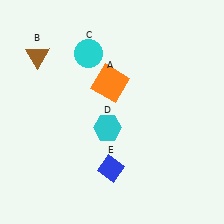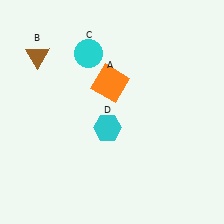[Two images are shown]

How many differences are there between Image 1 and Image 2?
There is 1 difference between the two images.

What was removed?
The blue diamond (E) was removed in Image 2.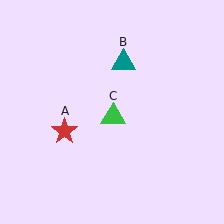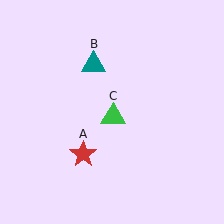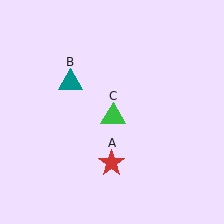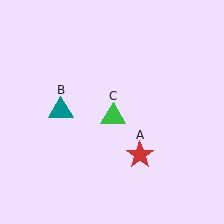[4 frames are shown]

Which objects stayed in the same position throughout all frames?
Green triangle (object C) remained stationary.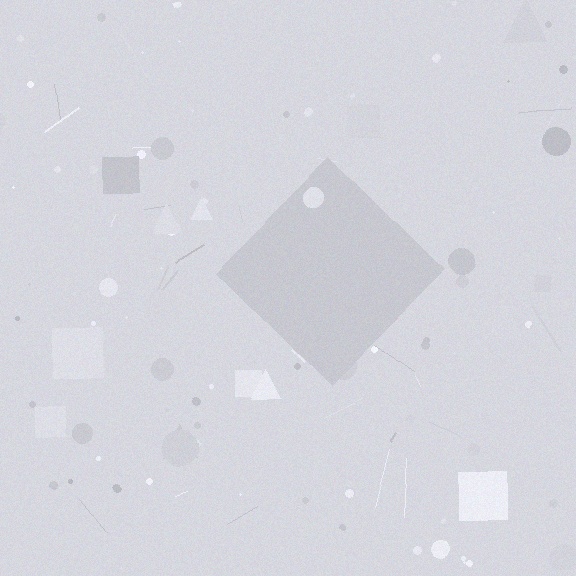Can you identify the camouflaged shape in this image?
The camouflaged shape is a diamond.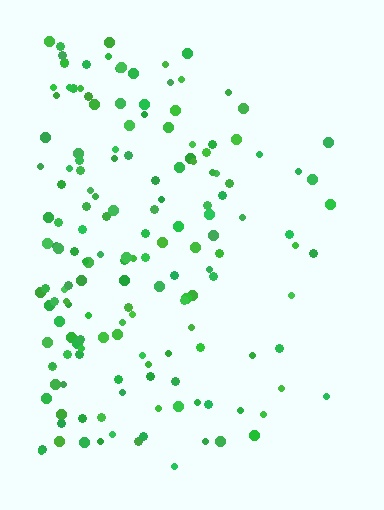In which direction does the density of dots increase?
From right to left, with the left side densest.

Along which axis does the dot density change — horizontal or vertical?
Horizontal.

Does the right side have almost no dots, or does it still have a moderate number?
Still a moderate number, just noticeably fewer than the left.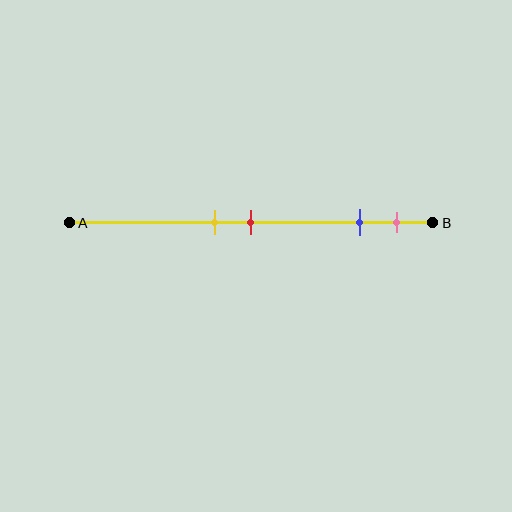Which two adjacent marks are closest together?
The yellow and red marks are the closest adjacent pair.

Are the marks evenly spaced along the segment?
No, the marks are not evenly spaced.